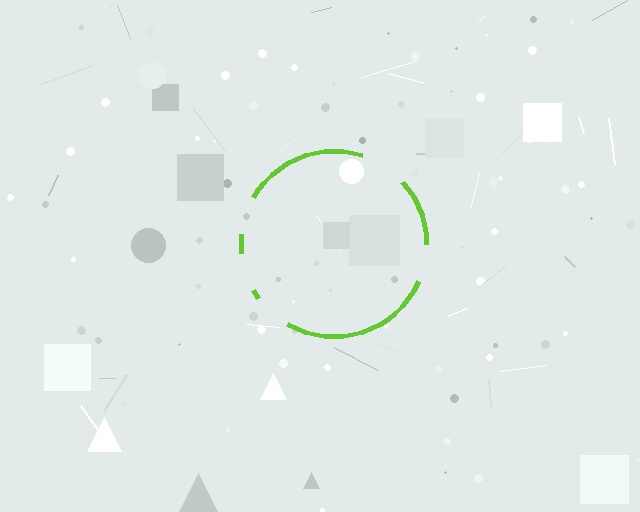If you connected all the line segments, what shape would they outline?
They would outline a circle.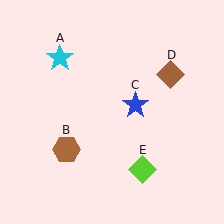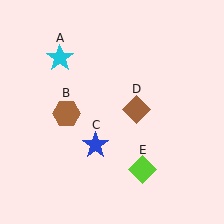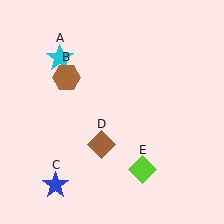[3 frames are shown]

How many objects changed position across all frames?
3 objects changed position: brown hexagon (object B), blue star (object C), brown diamond (object D).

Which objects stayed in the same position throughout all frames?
Cyan star (object A) and lime diamond (object E) remained stationary.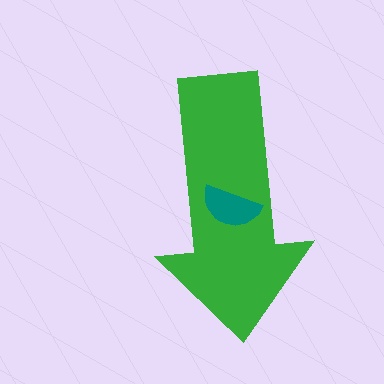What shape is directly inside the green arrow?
The teal semicircle.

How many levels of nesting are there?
2.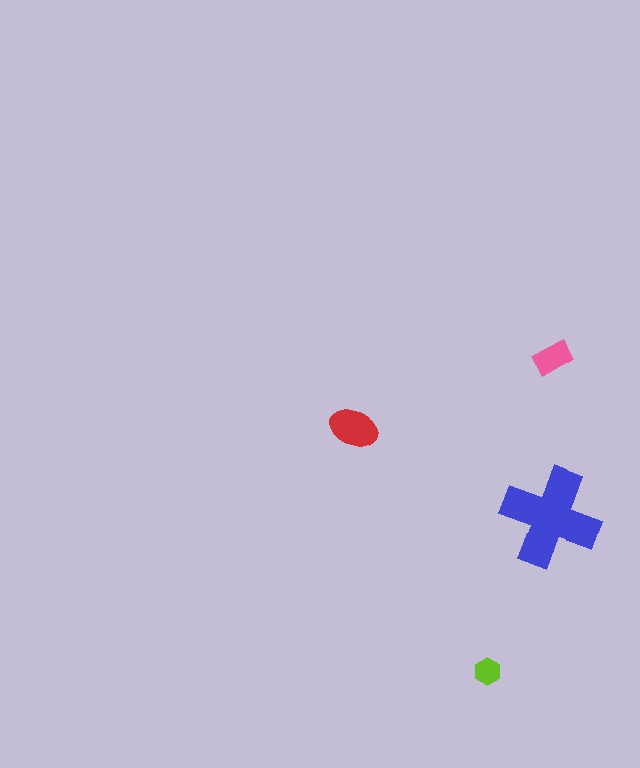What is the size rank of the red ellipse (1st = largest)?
2nd.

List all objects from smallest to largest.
The lime hexagon, the pink rectangle, the red ellipse, the blue cross.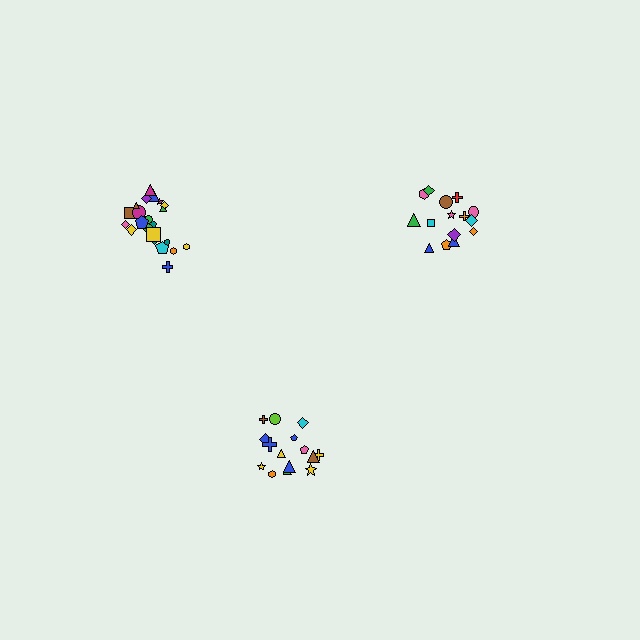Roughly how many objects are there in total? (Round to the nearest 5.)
Roughly 50 objects in total.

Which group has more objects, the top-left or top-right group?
The top-left group.